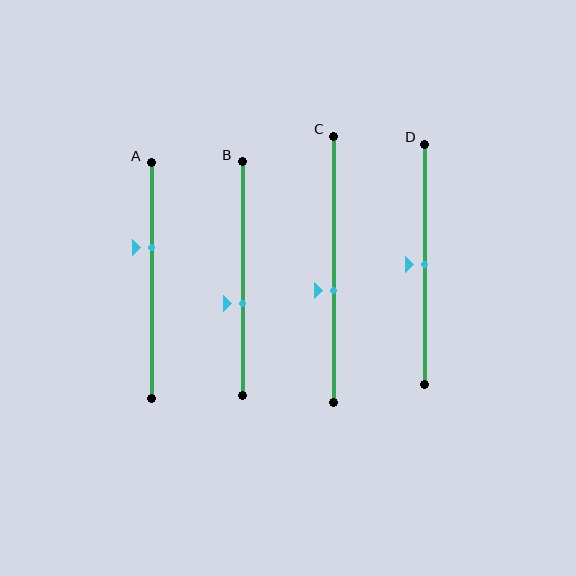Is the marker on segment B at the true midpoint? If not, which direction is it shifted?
No, the marker on segment B is shifted downward by about 11% of the segment length.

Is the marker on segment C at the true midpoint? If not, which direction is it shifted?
No, the marker on segment C is shifted downward by about 8% of the segment length.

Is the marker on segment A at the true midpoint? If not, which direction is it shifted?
No, the marker on segment A is shifted upward by about 14% of the segment length.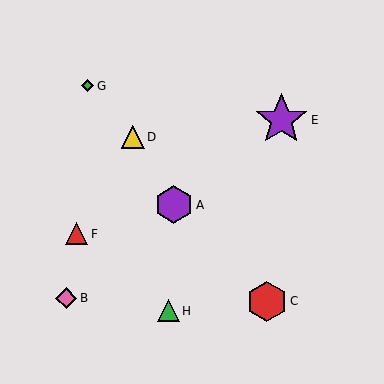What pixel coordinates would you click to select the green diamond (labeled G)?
Click at (87, 86) to select the green diamond G.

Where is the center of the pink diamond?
The center of the pink diamond is at (66, 298).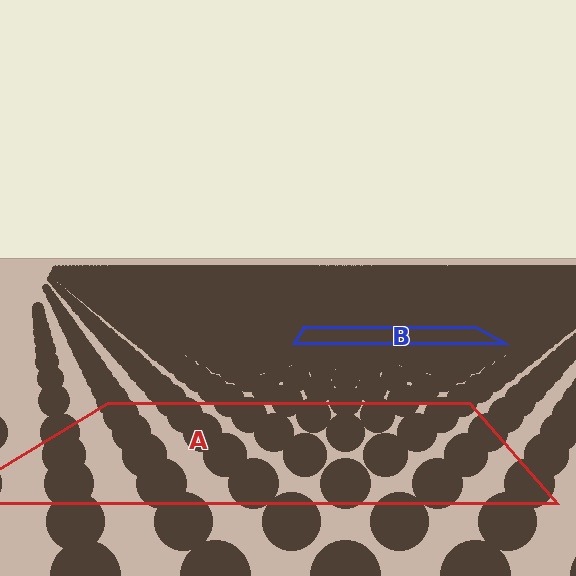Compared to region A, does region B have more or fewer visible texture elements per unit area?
Region B has more texture elements per unit area — they are packed more densely because it is farther away.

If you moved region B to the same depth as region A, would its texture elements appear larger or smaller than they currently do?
They would appear larger. At a closer depth, the same texture elements are projected at a bigger on-screen size.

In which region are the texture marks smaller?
The texture marks are smaller in region B, because it is farther away.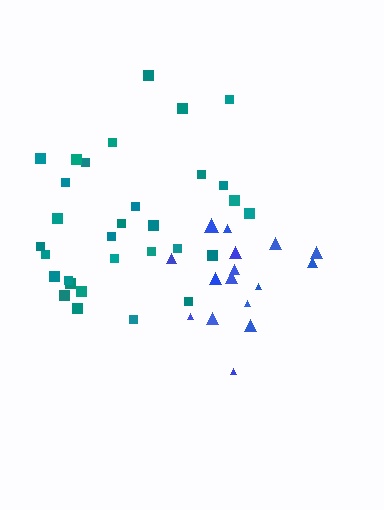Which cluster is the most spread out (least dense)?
Blue.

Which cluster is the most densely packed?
Teal.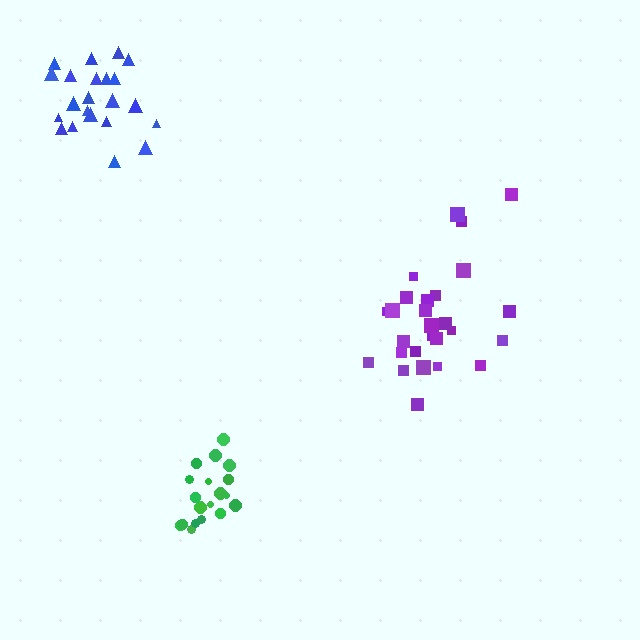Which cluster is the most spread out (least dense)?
Purple.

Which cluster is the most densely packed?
Blue.